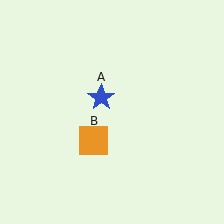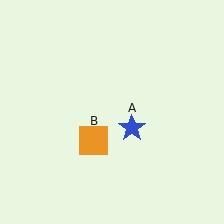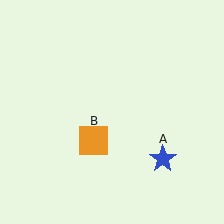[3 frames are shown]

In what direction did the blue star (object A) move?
The blue star (object A) moved down and to the right.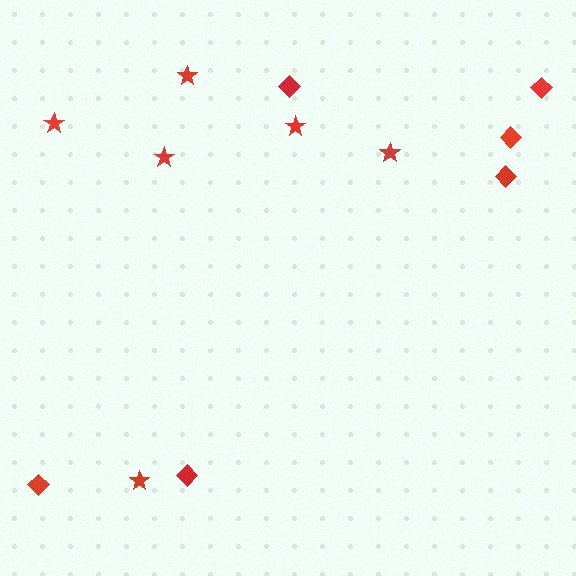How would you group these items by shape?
There are 2 groups: one group of diamonds (6) and one group of stars (6).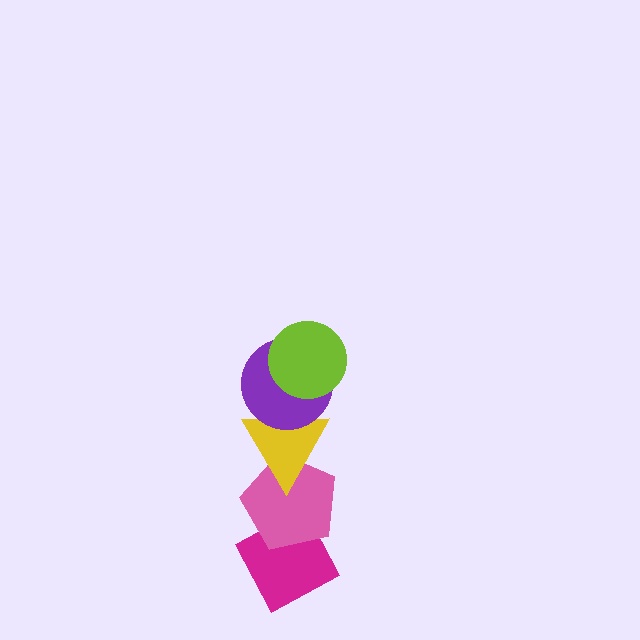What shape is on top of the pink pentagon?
The yellow triangle is on top of the pink pentagon.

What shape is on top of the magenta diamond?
The pink pentagon is on top of the magenta diamond.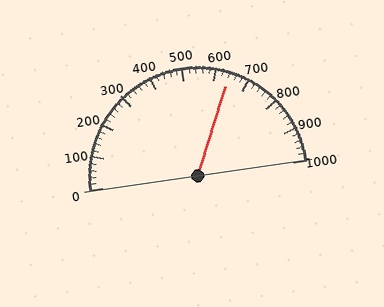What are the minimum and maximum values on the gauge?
The gauge ranges from 0 to 1000.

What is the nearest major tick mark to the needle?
The nearest major tick mark is 600.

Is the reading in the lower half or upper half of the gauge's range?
The reading is in the upper half of the range (0 to 1000).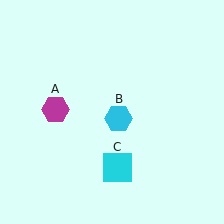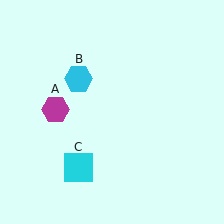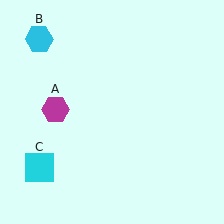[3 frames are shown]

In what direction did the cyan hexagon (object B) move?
The cyan hexagon (object B) moved up and to the left.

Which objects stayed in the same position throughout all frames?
Magenta hexagon (object A) remained stationary.